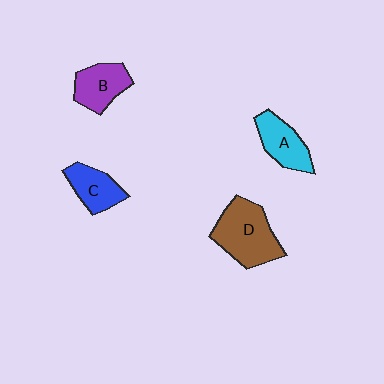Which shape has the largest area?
Shape D (brown).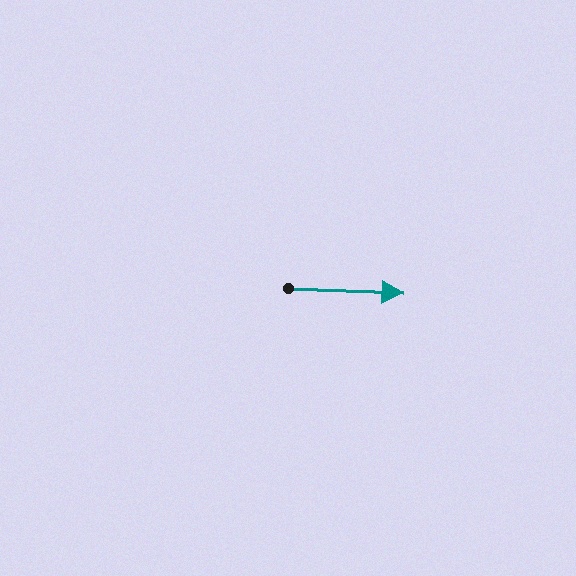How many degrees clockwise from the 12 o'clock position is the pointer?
Approximately 92 degrees.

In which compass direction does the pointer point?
East.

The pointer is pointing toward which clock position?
Roughly 3 o'clock.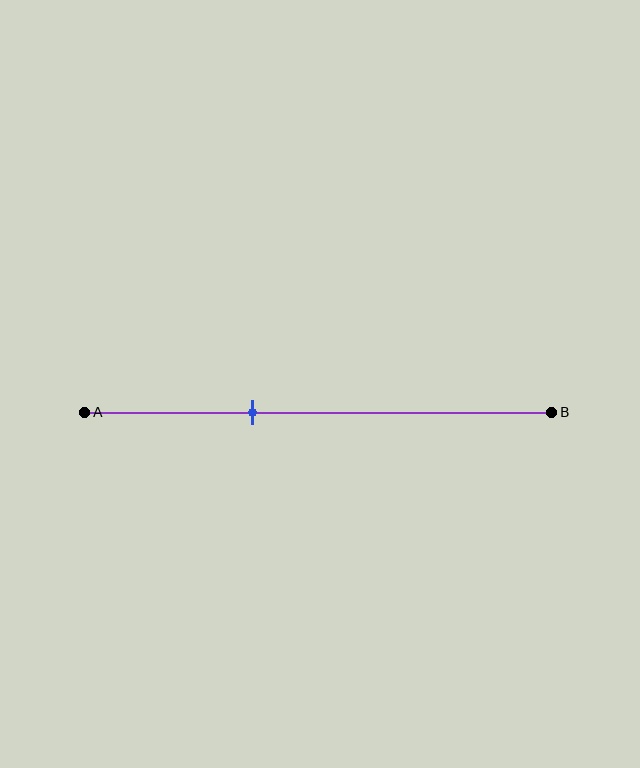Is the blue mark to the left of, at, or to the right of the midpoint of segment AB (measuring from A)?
The blue mark is to the left of the midpoint of segment AB.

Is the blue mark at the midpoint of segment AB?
No, the mark is at about 35% from A, not at the 50% midpoint.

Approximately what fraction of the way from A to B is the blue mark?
The blue mark is approximately 35% of the way from A to B.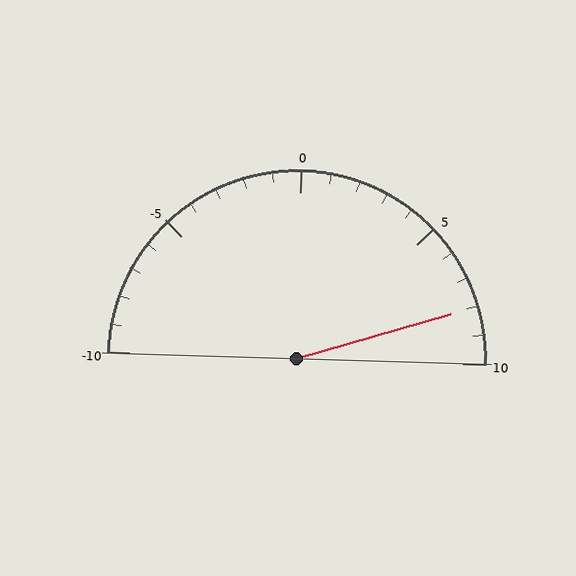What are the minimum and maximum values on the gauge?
The gauge ranges from -10 to 10.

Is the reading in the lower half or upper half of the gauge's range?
The reading is in the upper half of the range (-10 to 10).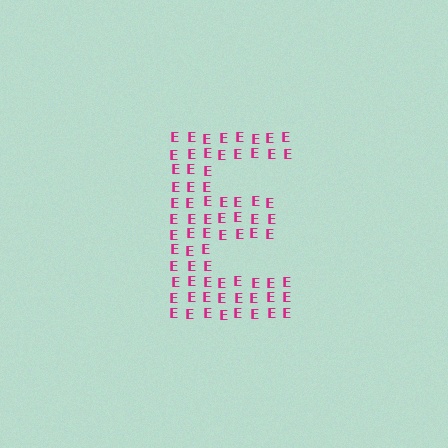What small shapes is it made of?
It is made of small letter E's.